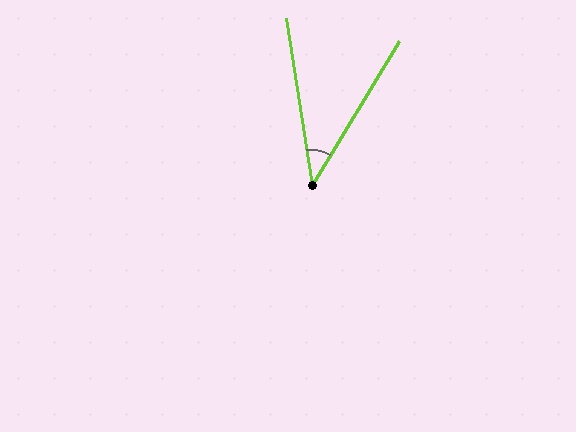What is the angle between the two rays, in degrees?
Approximately 40 degrees.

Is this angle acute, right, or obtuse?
It is acute.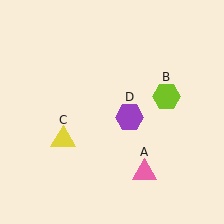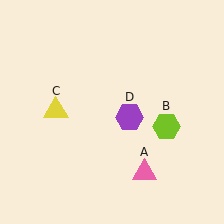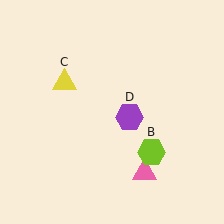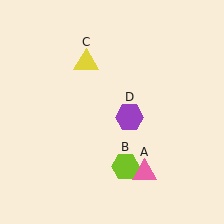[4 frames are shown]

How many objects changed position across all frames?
2 objects changed position: lime hexagon (object B), yellow triangle (object C).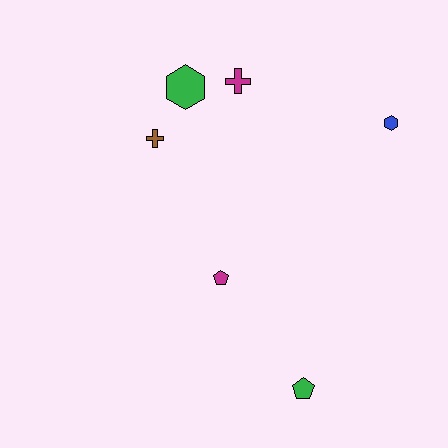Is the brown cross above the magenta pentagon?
Yes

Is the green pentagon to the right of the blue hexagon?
No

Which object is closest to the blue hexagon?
The magenta cross is closest to the blue hexagon.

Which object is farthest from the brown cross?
The green pentagon is farthest from the brown cross.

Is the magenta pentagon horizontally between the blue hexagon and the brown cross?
Yes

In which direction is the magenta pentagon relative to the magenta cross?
The magenta pentagon is below the magenta cross.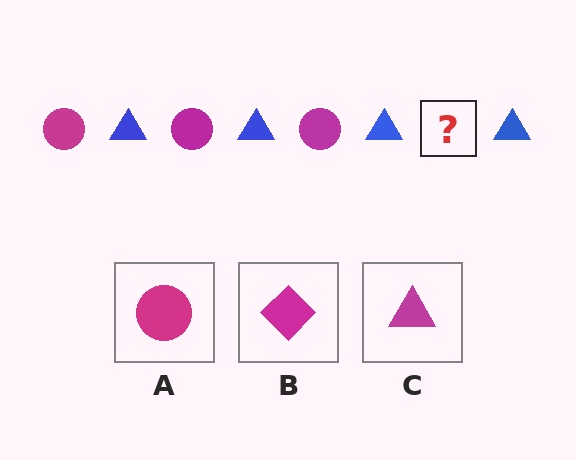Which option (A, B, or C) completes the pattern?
A.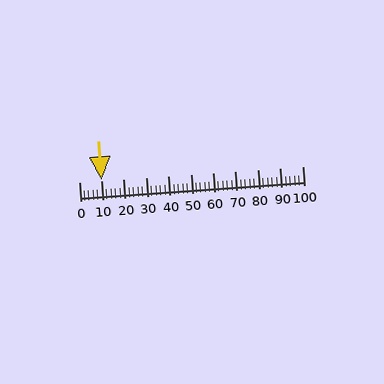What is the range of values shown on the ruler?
The ruler shows values from 0 to 100.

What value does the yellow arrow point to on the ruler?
The yellow arrow points to approximately 10.